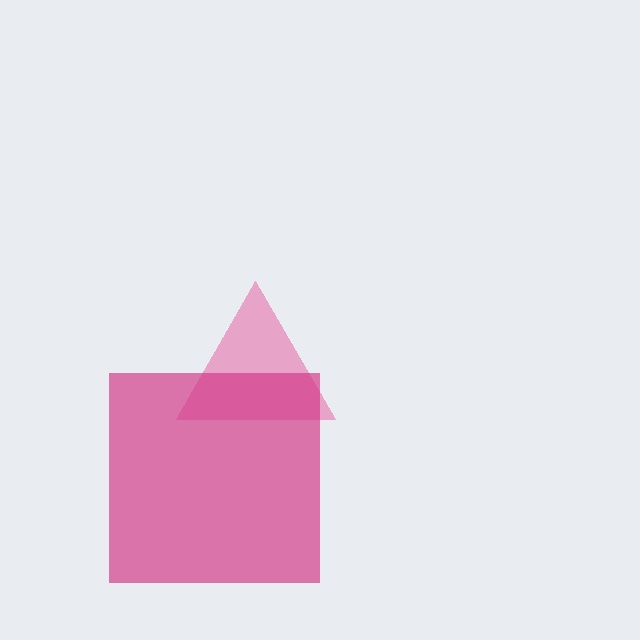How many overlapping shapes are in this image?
There are 2 overlapping shapes in the image.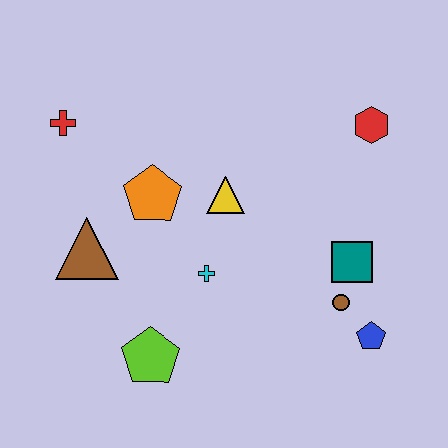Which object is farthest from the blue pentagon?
The red cross is farthest from the blue pentagon.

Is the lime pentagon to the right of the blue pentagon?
No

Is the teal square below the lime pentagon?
No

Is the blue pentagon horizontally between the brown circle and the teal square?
No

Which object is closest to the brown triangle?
The orange pentagon is closest to the brown triangle.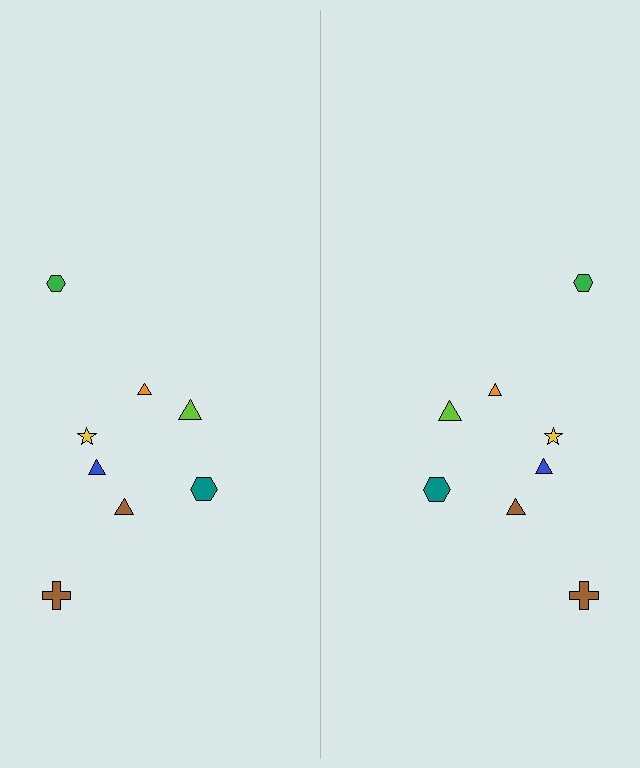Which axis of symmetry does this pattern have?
The pattern has a vertical axis of symmetry running through the center of the image.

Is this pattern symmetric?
Yes, this pattern has bilateral (reflection) symmetry.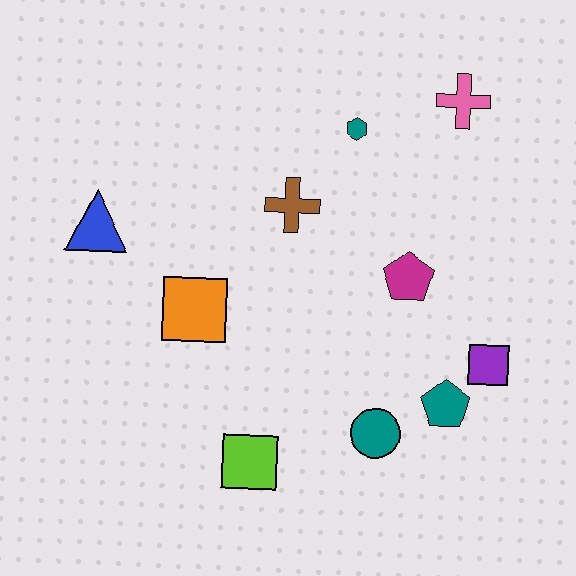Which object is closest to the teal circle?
The teal pentagon is closest to the teal circle.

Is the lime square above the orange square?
No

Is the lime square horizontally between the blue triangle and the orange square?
No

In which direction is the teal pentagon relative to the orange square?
The teal pentagon is to the right of the orange square.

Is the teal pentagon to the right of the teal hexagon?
Yes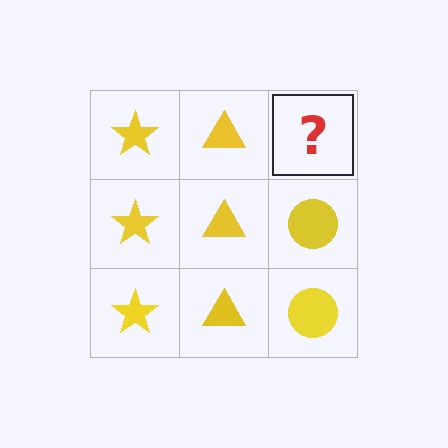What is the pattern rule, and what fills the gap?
The rule is that each column has a consistent shape. The gap should be filled with a yellow circle.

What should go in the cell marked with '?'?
The missing cell should contain a yellow circle.